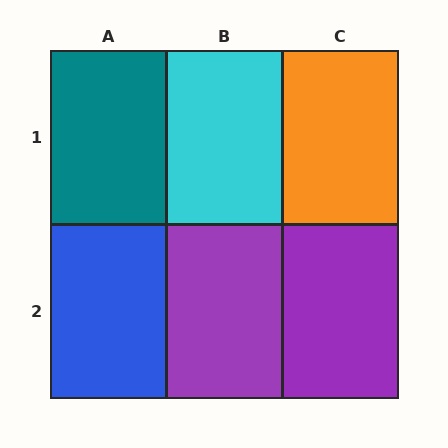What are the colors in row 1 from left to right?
Teal, cyan, orange.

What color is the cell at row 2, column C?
Purple.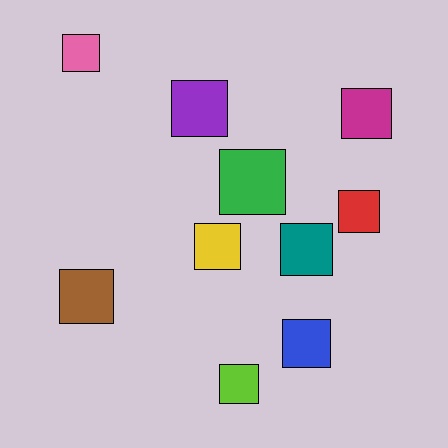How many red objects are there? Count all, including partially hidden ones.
There is 1 red object.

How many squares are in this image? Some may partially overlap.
There are 10 squares.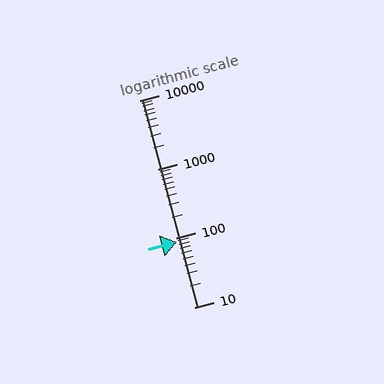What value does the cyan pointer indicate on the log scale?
The pointer indicates approximately 87.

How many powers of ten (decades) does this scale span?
The scale spans 3 decades, from 10 to 10000.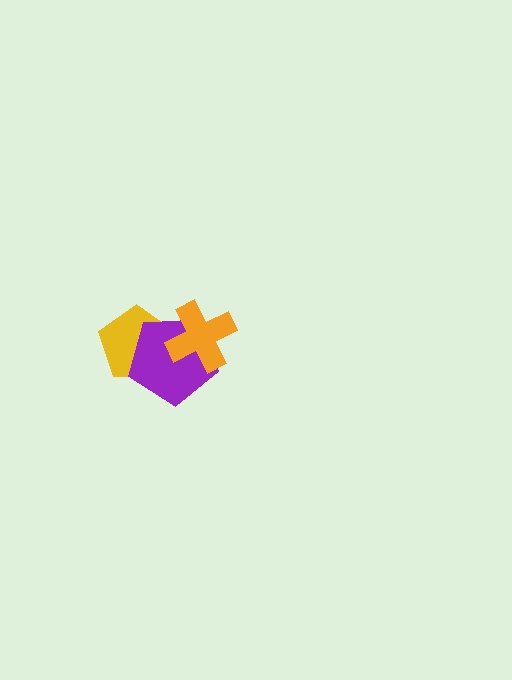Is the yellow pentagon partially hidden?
Yes, it is partially covered by another shape.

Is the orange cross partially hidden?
No, no other shape covers it.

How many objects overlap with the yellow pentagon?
2 objects overlap with the yellow pentagon.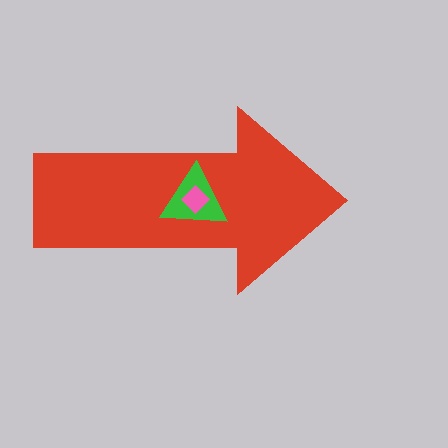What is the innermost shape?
The pink diamond.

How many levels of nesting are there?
3.